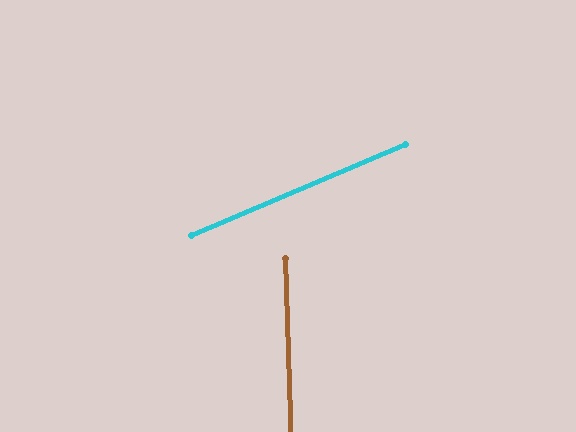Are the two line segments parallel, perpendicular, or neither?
Neither parallel nor perpendicular — they differ by about 69°.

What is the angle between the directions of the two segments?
Approximately 69 degrees.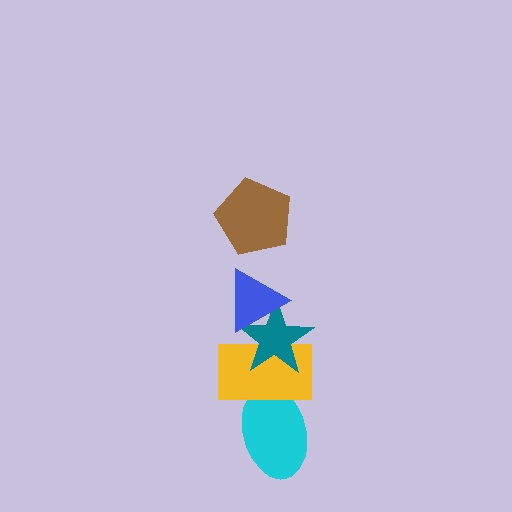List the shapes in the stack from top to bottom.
From top to bottom: the brown pentagon, the blue triangle, the teal star, the yellow rectangle, the cyan ellipse.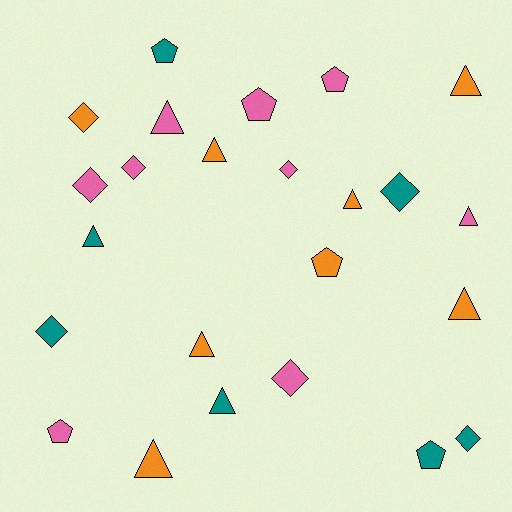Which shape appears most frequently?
Triangle, with 10 objects.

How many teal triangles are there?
There are 2 teal triangles.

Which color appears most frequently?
Pink, with 9 objects.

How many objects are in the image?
There are 24 objects.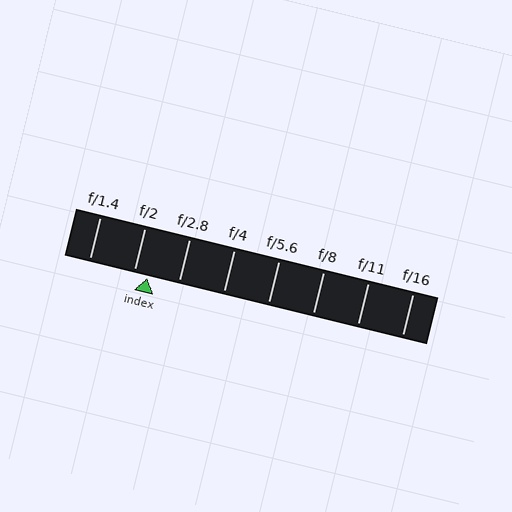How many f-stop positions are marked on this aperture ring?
There are 8 f-stop positions marked.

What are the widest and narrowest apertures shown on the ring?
The widest aperture shown is f/1.4 and the narrowest is f/16.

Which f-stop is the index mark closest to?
The index mark is closest to f/2.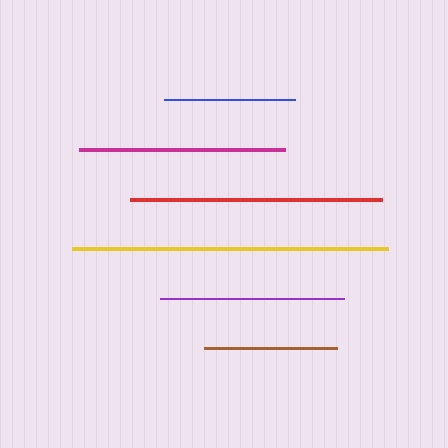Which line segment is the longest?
The yellow line is the longest at approximately 315 pixels.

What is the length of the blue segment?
The blue segment is approximately 131 pixels long.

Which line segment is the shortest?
The blue line is the shortest at approximately 131 pixels.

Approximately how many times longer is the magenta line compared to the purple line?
The magenta line is approximately 1.1 times the length of the purple line.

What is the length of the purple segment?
The purple segment is approximately 183 pixels long.